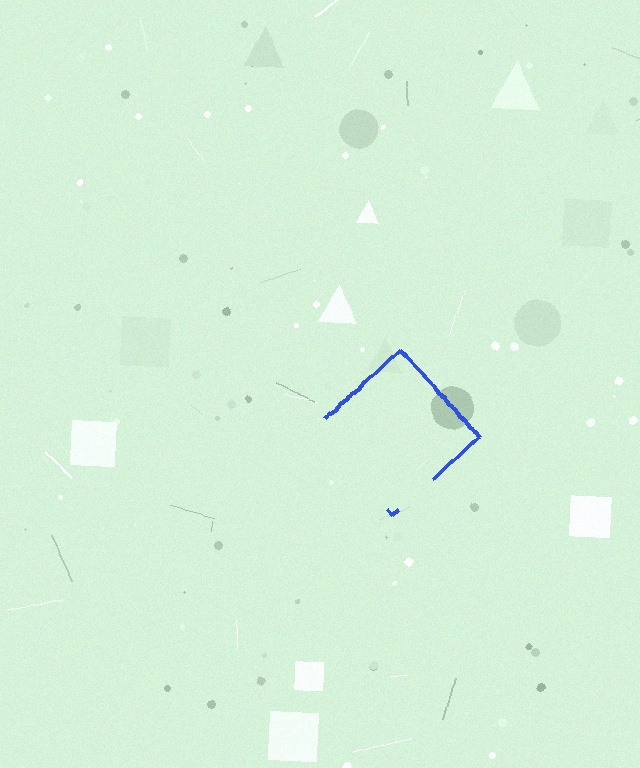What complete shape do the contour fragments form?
The contour fragments form a diamond.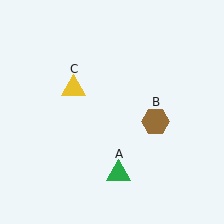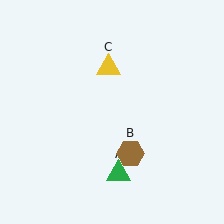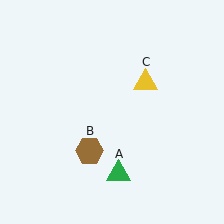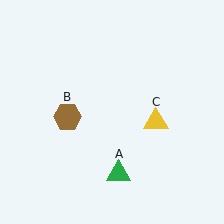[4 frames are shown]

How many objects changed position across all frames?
2 objects changed position: brown hexagon (object B), yellow triangle (object C).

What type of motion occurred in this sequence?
The brown hexagon (object B), yellow triangle (object C) rotated clockwise around the center of the scene.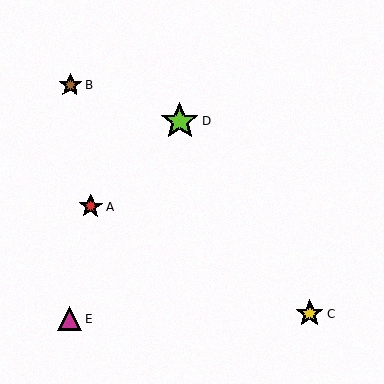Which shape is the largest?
The lime star (labeled D) is the largest.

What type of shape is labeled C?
Shape C is a yellow star.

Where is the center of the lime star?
The center of the lime star is at (180, 121).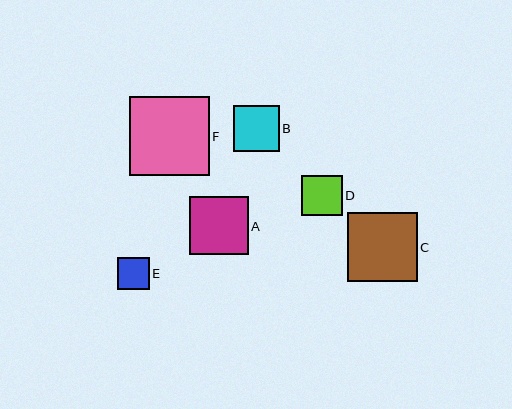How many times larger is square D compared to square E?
Square D is approximately 1.3 times the size of square E.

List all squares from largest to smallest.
From largest to smallest: F, C, A, B, D, E.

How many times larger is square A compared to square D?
Square A is approximately 1.4 times the size of square D.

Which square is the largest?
Square F is the largest with a size of approximately 79 pixels.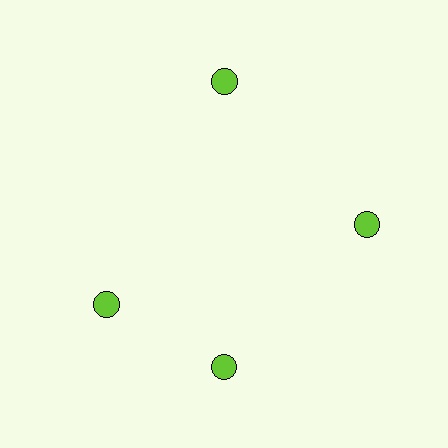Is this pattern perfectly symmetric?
No. The 4 lime circles are arranged in a ring, but one element near the 9 o'clock position is rotated out of alignment along the ring, breaking the 4-fold rotational symmetry.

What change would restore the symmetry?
The symmetry would be restored by rotating it back into even spacing with its neighbors so that all 4 circles sit at equal angles and equal distance from the center.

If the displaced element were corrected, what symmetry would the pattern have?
It would have 4-fold rotational symmetry — the pattern would map onto itself every 90 degrees.